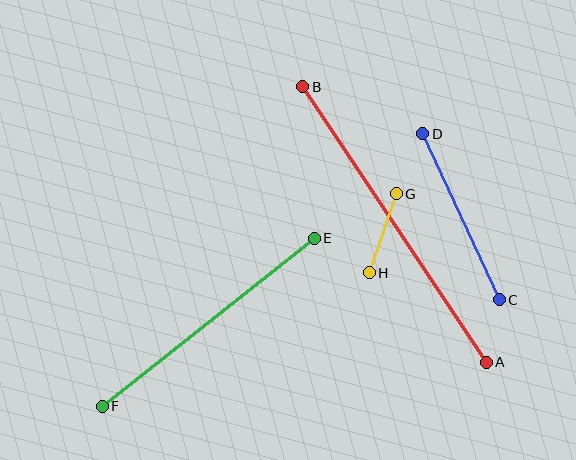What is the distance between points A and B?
The distance is approximately 331 pixels.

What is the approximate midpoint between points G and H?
The midpoint is at approximately (383, 233) pixels.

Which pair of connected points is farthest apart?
Points A and B are farthest apart.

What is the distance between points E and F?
The distance is approximately 271 pixels.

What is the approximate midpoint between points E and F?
The midpoint is at approximately (208, 322) pixels.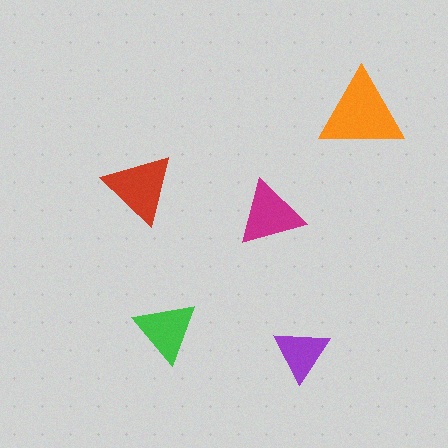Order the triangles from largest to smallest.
the orange one, the red one, the magenta one, the green one, the purple one.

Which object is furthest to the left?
The red triangle is leftmost.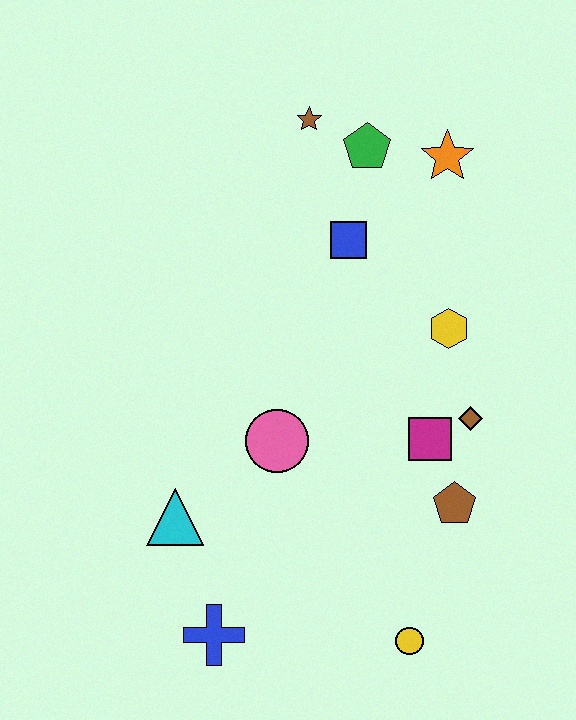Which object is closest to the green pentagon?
The brown star is closest to the green pentagon.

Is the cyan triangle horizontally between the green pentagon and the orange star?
No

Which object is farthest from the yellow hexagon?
The blue cross is farthest from the yellow hexagon.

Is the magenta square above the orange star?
No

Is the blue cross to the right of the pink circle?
No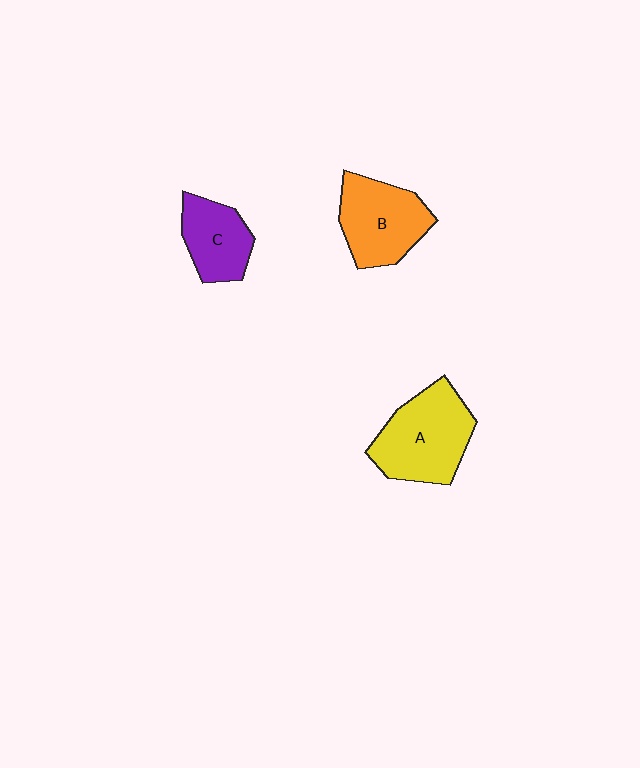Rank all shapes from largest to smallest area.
From largest to smallest: A (yellow), B (orange), C (purple).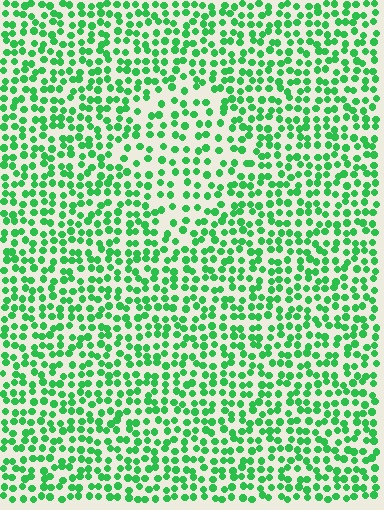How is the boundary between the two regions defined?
The boundary is defined by a change in element density (approximately 1.6x ratio). All elements are the same color, size, and shape.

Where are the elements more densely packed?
The elements are more densely packed outside the diamond boundary.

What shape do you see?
I see a diamond.